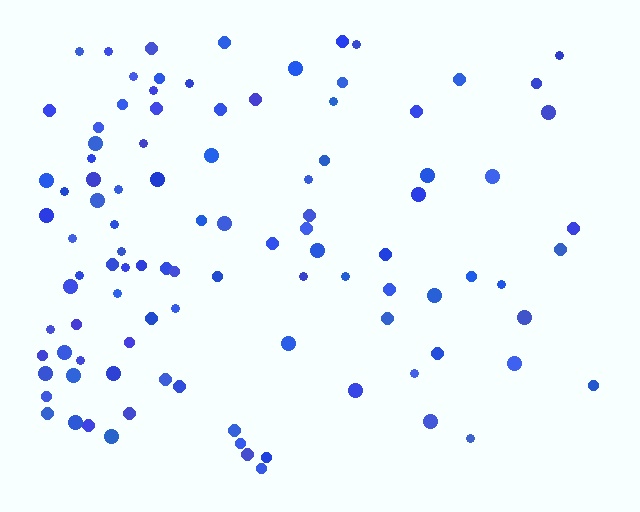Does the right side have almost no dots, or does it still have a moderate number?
Still a moderate number, just noticeably fewer than the left.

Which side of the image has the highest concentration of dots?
The left.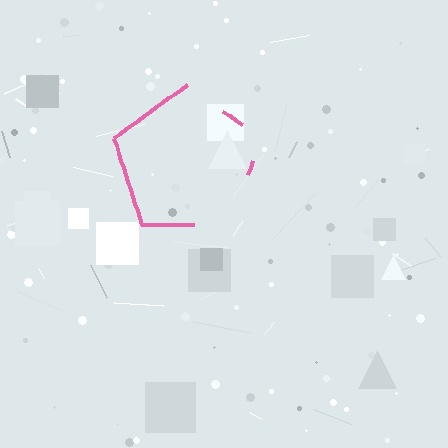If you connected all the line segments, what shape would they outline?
They would outline a pentagon.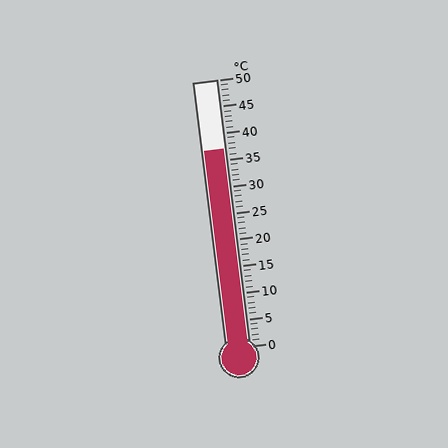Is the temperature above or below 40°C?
The temperature is below 40°C.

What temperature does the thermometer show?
The thermometer shows approximately 37°C.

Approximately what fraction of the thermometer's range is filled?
The thermometer is filled to approximately 75% of its range.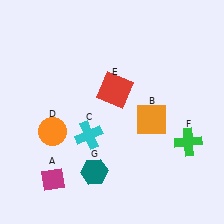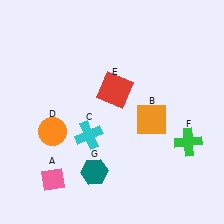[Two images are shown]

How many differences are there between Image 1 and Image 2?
There is 1 difference between the two images.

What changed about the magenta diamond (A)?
In Image 1, A is magenta. In Image 2, it changed to pink.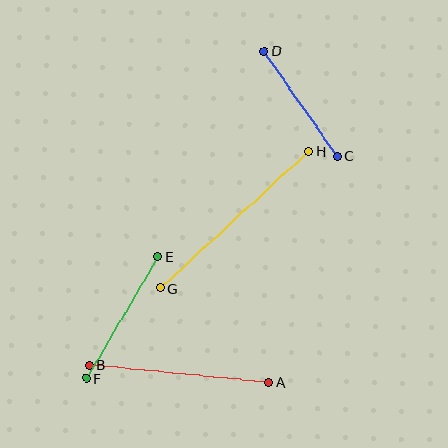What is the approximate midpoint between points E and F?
The midpoint is at approximately (122, 317) pixels.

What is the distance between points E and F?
The distance is approximately 141 pixels.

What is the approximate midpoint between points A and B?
The midpoint is at approximately (179, 374) pixels.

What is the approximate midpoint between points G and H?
The midpoint is at approximately (235, 220) pixels.